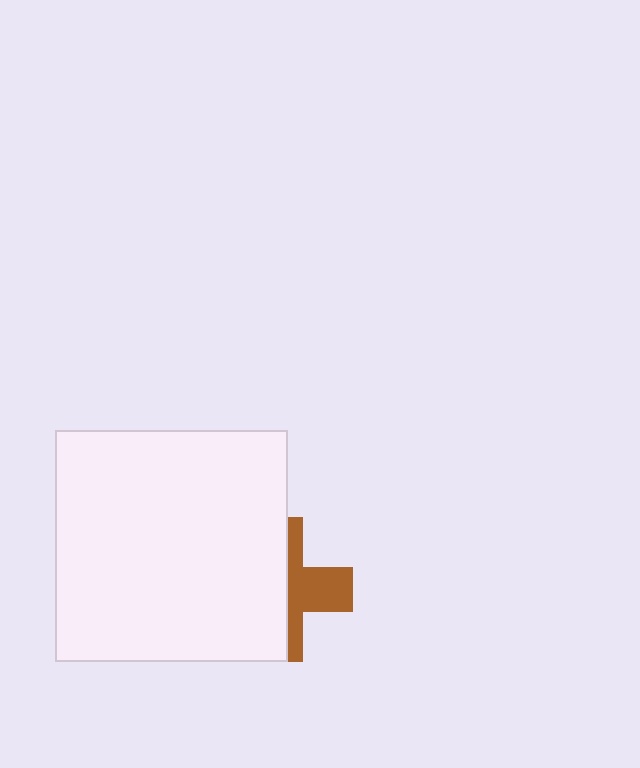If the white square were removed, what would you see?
You would see the complete brown cross.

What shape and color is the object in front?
The object in front is a white square.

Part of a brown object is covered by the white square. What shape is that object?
It is a cross.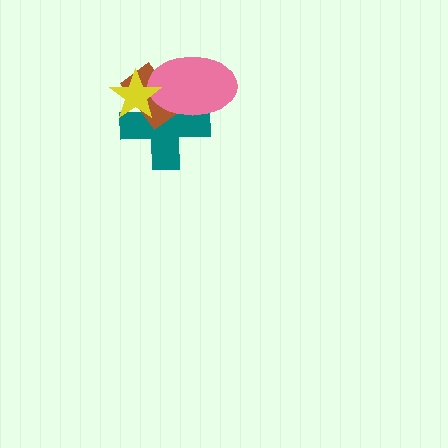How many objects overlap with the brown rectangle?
3 objects overlap with the brown rectangle.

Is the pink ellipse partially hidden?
Yes, it is partially covered by another shape.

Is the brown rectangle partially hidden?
Yes, it is partially covered by another shape.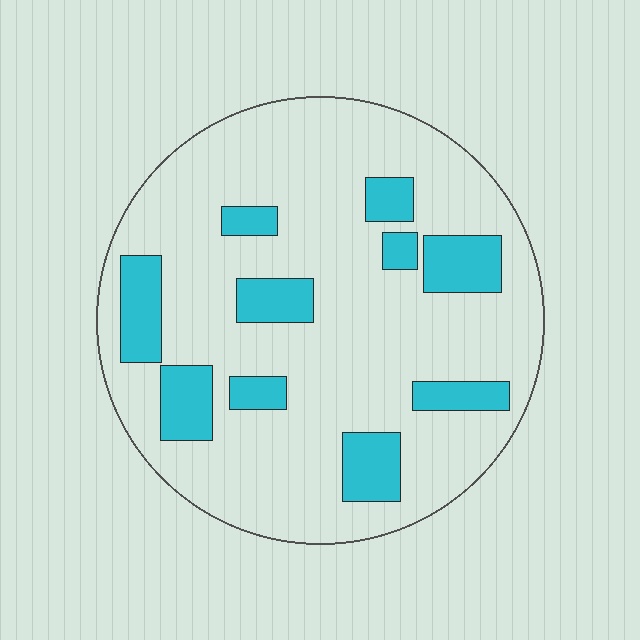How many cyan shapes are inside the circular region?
10.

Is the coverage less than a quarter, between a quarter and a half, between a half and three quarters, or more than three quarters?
Less than a quarter.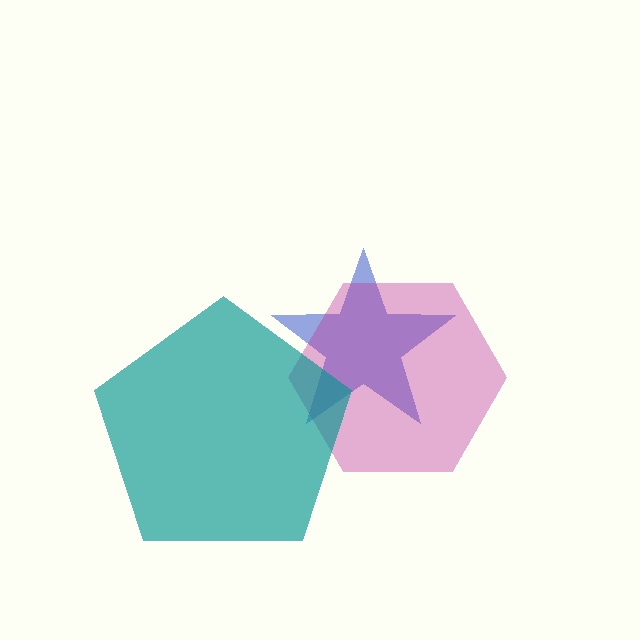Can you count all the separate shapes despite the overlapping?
Yes, there are 3 separate shapes.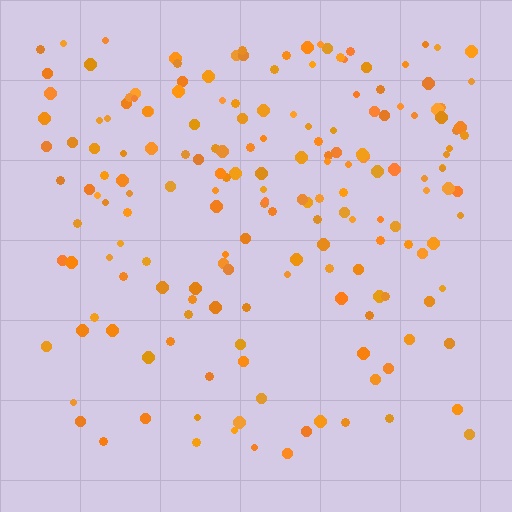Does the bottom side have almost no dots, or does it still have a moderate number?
Still a moderate number, just noticeably fewer than the top.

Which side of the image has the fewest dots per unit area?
The bottom.